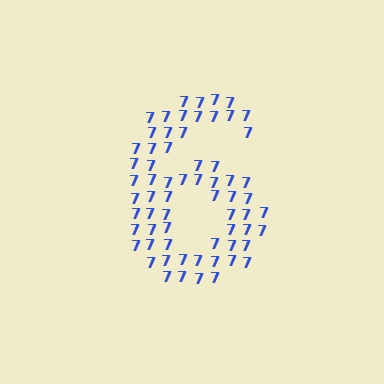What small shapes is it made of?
It is made of small digit 7's.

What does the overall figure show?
The overall figure shows the digit 6.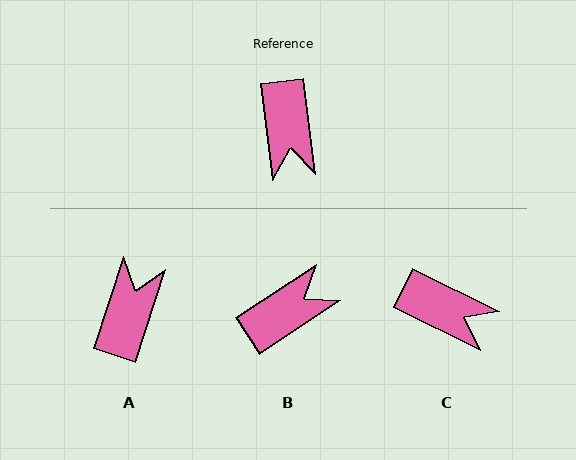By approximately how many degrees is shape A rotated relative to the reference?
Approximately 155 degrees counter-clockwise.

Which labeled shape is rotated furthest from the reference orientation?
A, about 155 degrees away.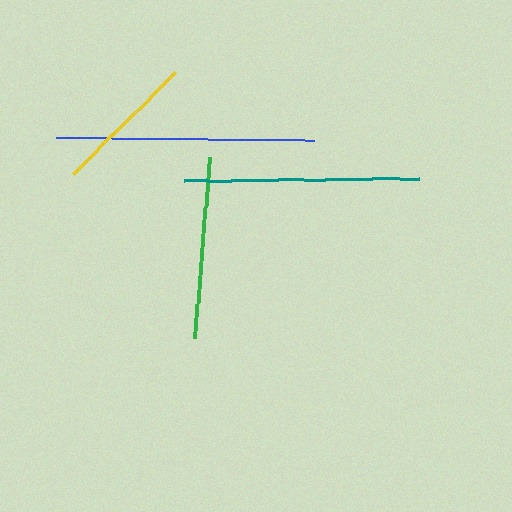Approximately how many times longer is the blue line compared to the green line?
The blue line is approximately 1.4 times the length of the green line.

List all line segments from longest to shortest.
From longest to shortest: blue, teal, green, yellow.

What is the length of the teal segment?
The teal segment is approximately 235 pixels long.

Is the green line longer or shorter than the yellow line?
The green line is longer than the yellow line.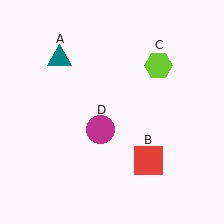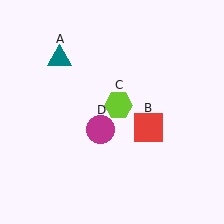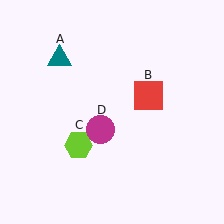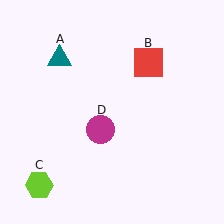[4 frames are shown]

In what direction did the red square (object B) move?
The red square (object B) moved up.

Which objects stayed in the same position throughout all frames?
Teal triangle (object A) and magenta circle (object D) remained stationary.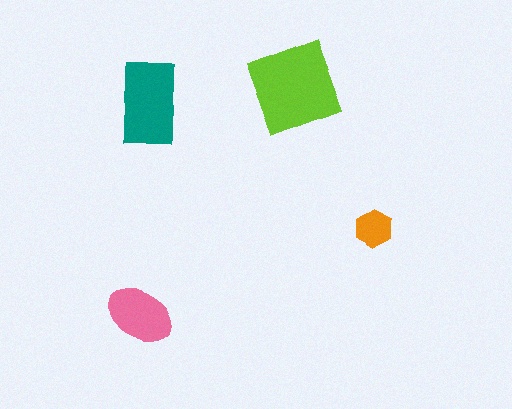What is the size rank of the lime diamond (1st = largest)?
1st.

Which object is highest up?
The lime diamond is topmost.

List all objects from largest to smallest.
The lime diamond, the teal rectangle, the pink ellipse, the orange hexagon.